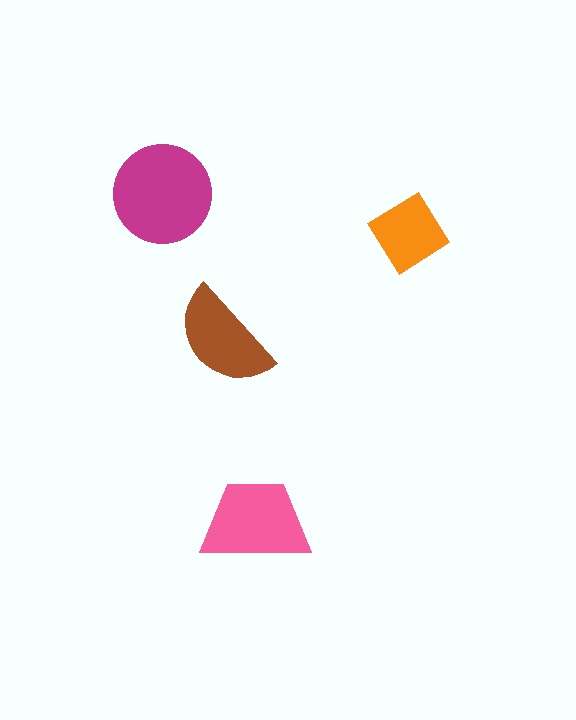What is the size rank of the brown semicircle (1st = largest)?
3rd.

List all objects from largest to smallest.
The magenta circle, the pink trapezoid, the brown semicircle, the orange diamond.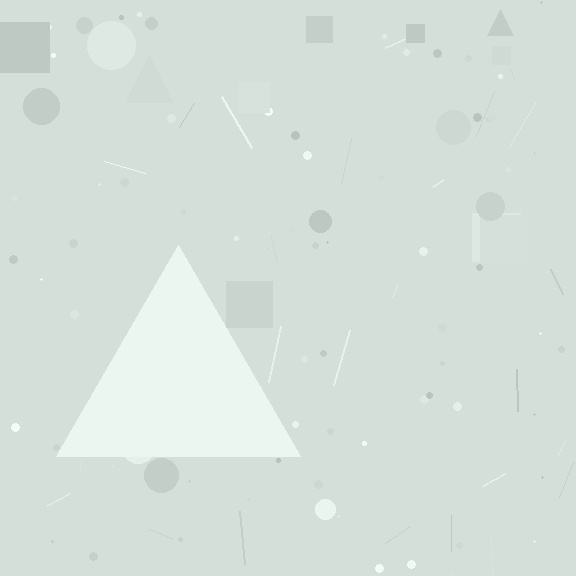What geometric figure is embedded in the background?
A triangle is embedded in the background.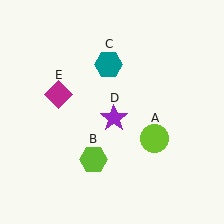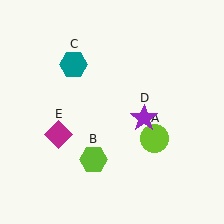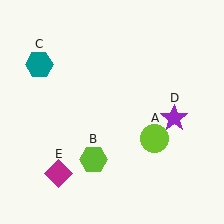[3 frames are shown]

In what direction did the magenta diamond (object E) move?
The magenta diamond (object E) moved down.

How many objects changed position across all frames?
3 objects changed position: teal hexagon (object C), purple star (object D), magenta diamond (object E).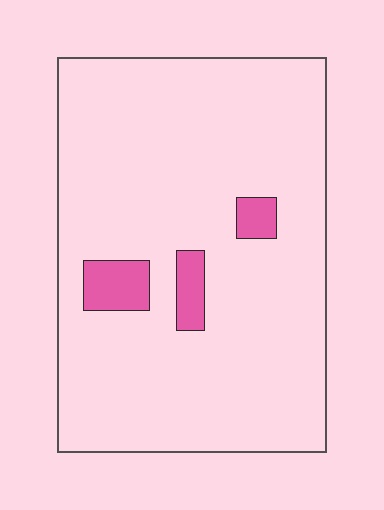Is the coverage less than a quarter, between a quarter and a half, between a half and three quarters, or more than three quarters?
Less than a quarter.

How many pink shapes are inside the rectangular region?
3.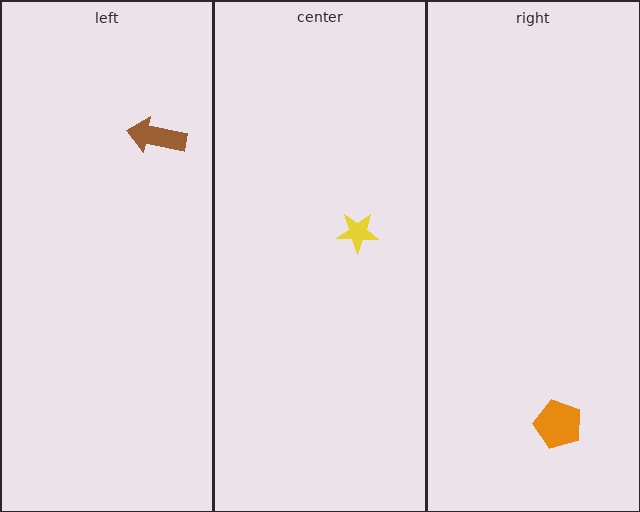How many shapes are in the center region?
1.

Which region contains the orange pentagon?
The right region.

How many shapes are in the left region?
1.